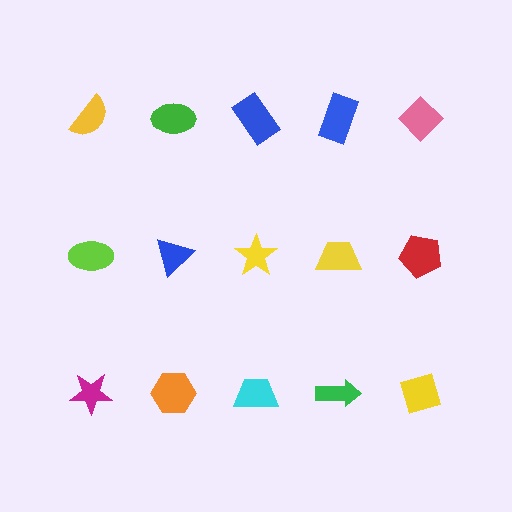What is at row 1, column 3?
A blue rectangle.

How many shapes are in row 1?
5 shapes.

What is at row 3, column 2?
An orange hexagon.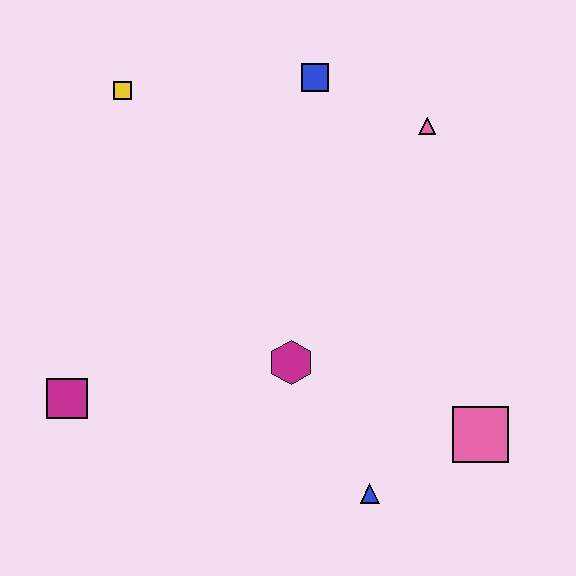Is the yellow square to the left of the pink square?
Yes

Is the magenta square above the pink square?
Yes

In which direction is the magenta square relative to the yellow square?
The magenta square is below the yellow square.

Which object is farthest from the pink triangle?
The magenta square is farthest from the pink triangle.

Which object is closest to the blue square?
The pink triangle is closest to the blue square.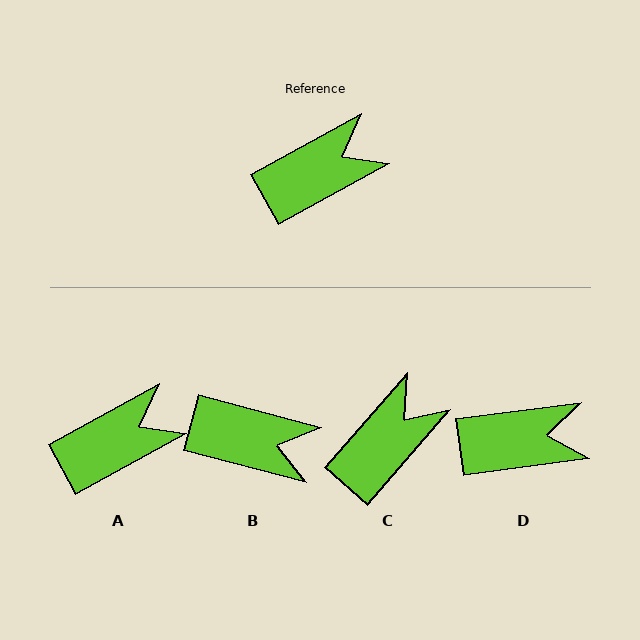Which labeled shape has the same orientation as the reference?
A.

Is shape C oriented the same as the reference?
No, it is off by about 20 degrees.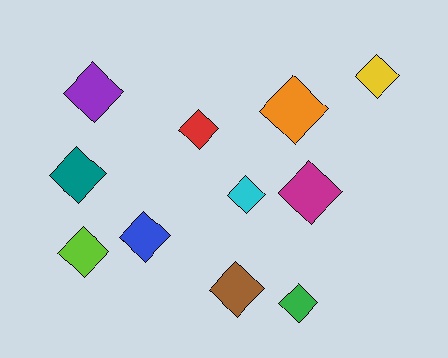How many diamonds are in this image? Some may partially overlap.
There are 11 diamonds.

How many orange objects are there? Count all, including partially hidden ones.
There is 1 orange object.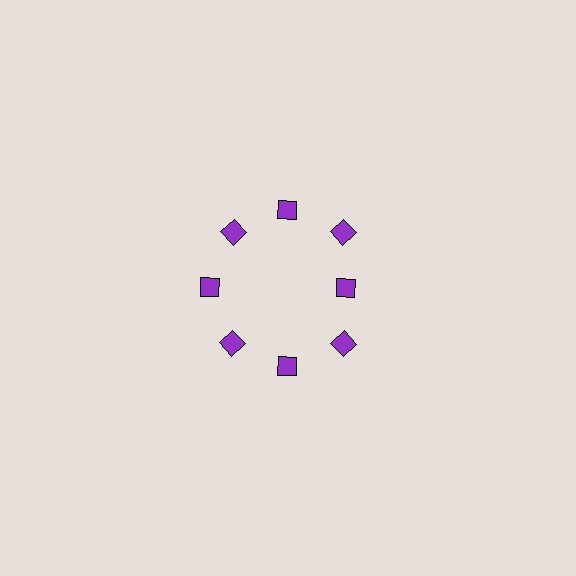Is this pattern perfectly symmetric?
No. The 8 purple diamonds are arranged in a ring, but one element near the 3 o'clock position is pulled inward toward the center, breaking the 8-fold rotational symmetry.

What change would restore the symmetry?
The symmetry would be restored by moving it outward, back onto the ring so that all 8 diamonds sit at equal angles and equal distance from the center.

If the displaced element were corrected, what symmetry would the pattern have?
It would have 8-fold rotational symmetry — the pattern would map onto itself every 45 degrees.